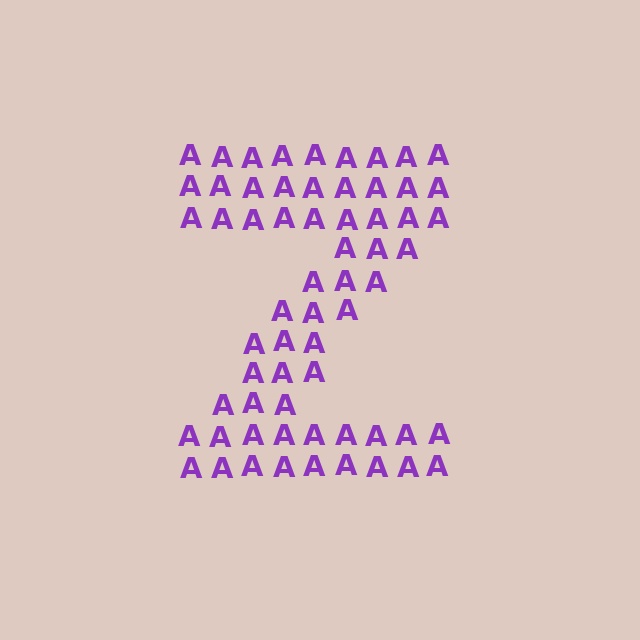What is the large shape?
The large shape is the letter Z.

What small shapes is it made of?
It is made of small letter A's.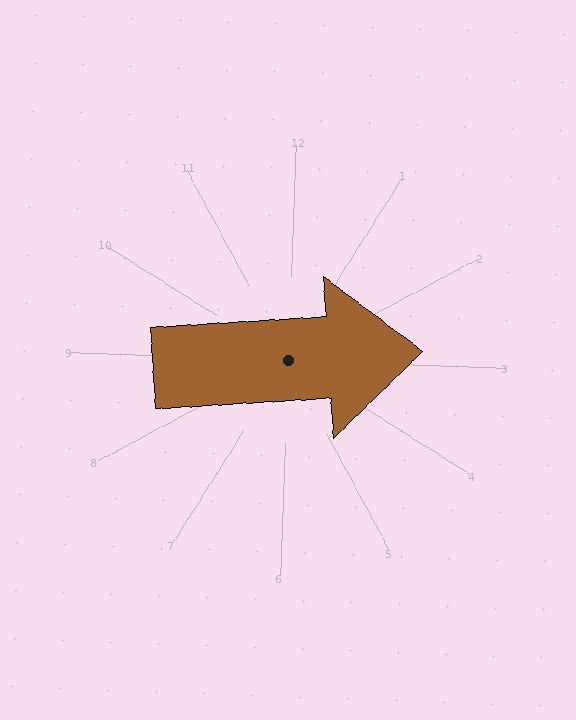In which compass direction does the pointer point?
East.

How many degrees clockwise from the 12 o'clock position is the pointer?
Approximately 84 degrees.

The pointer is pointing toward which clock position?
Roughly 3 o'clock.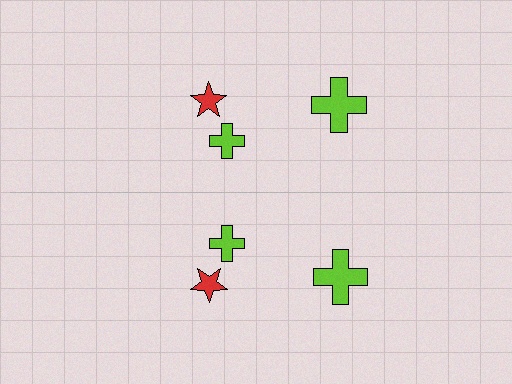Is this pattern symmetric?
Yes, this pattern has bilateral (reflection) symmetry.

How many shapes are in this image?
There are 6 shapes in this image.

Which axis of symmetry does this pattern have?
The pattern has a horizontal axis of symmetry running through the center of the image.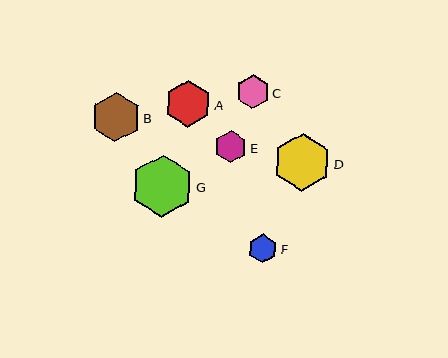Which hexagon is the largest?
Hexagon G is the largest with a size of approximately 62 pixels.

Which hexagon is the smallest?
Hexagon F is the smallest with a size of approximately 29 pixels.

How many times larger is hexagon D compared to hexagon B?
Hexagon D is approximately 1.2 times the size of hexagon B.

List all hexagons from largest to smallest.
From largest to smallest: G, D, B, A, C, E, F.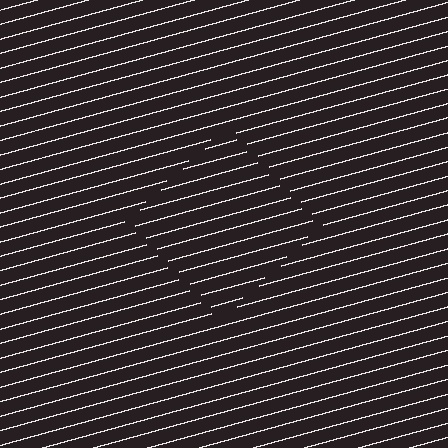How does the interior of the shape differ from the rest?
The interior of the shape contains the same grating, shifted by half a period — the contour is defined by the phase discontinuity where line-ends from the inner and outer gratings abut.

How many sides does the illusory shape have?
4 sides — the line-ends trace a square.